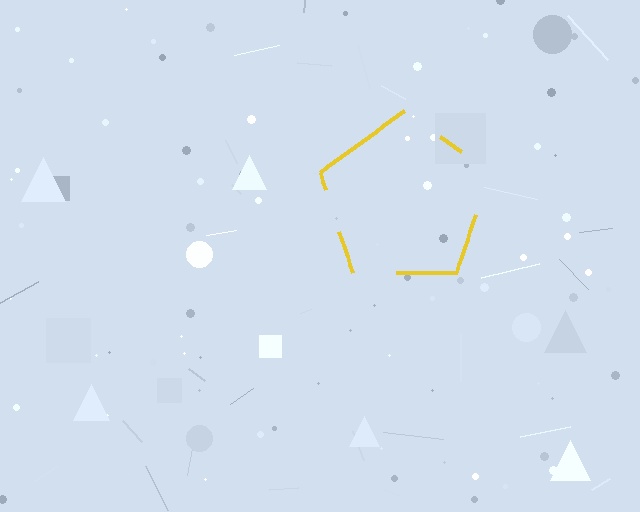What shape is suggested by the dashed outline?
The dashed outline suggests a pentagon.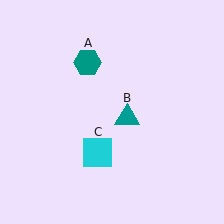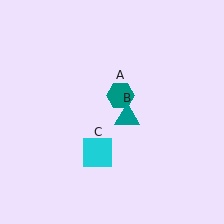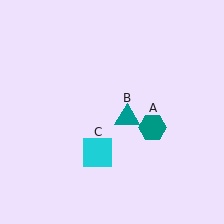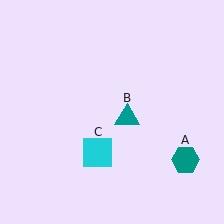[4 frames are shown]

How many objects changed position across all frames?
1 object changed position: teal hexagon (object A).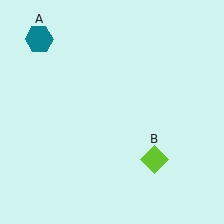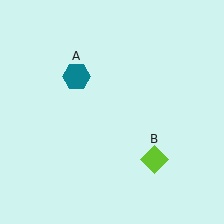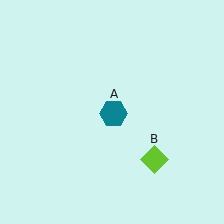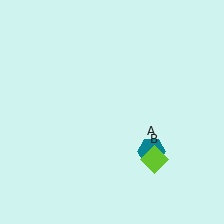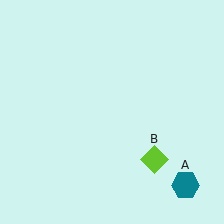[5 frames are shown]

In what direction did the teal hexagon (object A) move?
The teal hexagon (object A) moved down and to the right.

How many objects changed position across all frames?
1 object changed position: teal hexagon (object A).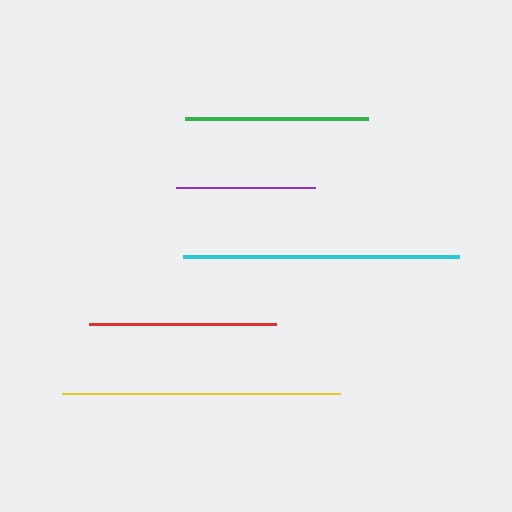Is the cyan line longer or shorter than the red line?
The cyan line is longer than the red line.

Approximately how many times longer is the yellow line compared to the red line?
The yellow line is approximately 1.5 times the length of the red line.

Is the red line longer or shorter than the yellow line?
The yellow line is longer than the red line.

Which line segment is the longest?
The yellow line is the longest at approximately 277 pixels.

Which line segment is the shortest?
The purple line is the shortest at approximately 139 pixels.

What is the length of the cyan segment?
The cyan segment is approximately 276 pixels long.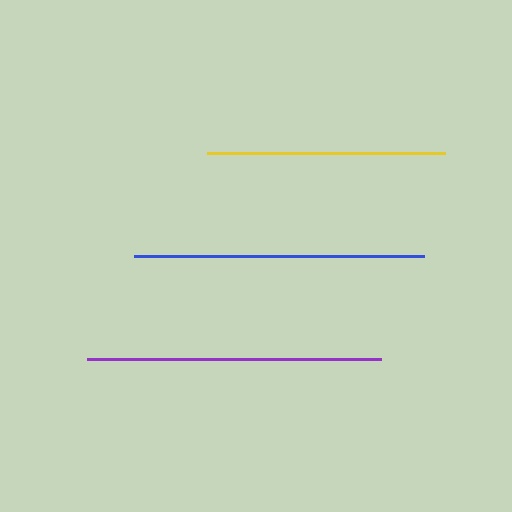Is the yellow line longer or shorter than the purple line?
The purple line is longer than the yellow line.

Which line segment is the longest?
The purple line is the longest at approximately 294 pixels.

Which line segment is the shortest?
The yellow line is the shortest at approximately 237 pixels.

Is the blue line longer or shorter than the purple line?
The purple line is longer than the blue line.